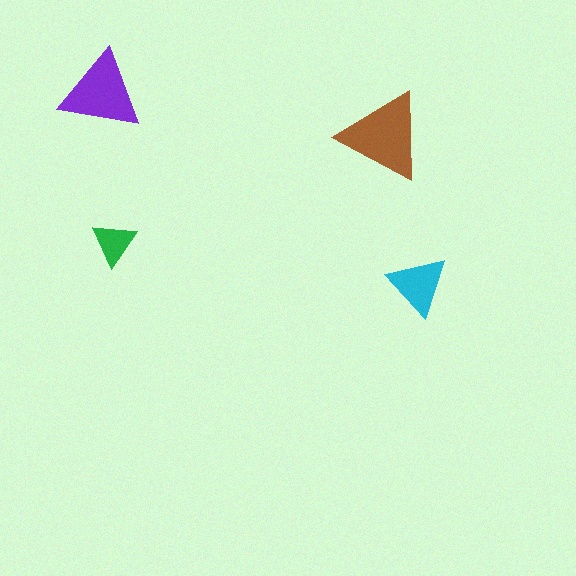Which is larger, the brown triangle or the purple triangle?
The brown one.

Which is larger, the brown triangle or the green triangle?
The brown one.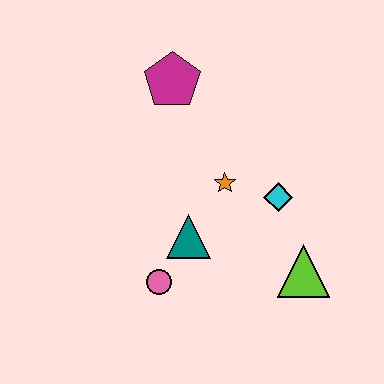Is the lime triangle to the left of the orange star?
No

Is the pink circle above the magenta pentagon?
No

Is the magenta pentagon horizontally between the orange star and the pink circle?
Yes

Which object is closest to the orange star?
The cyan diamond is closest to the orange star.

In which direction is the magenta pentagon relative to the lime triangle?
The magenta pentagon is above the lime triangle.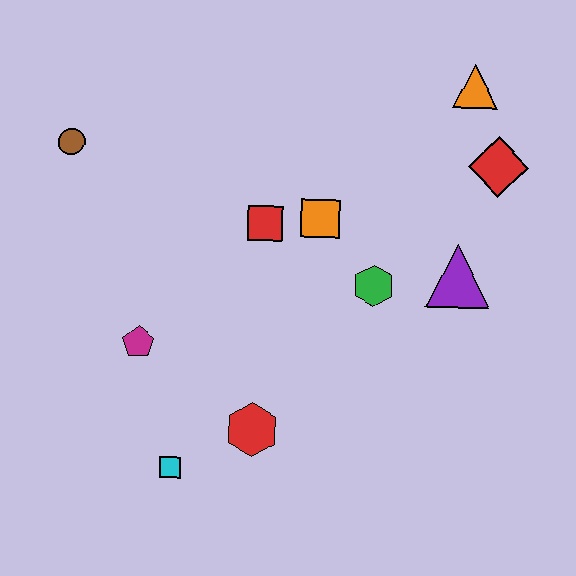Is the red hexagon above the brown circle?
No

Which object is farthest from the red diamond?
The cyan square is farthest from the red diamond.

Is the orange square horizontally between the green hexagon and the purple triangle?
No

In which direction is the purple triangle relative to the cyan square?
The purple triangle is to the right of the cyan square.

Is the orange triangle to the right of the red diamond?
No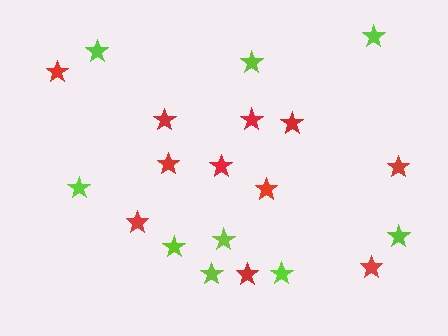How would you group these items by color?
There are 2 groups: one group of lime stars (9) and one group of red stars (11).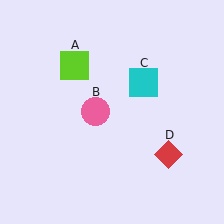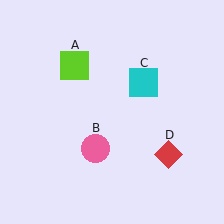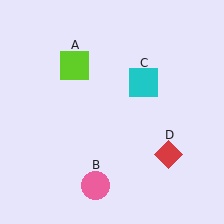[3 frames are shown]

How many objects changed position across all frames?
1 object changed position: pink circle (object B).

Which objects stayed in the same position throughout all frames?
Lime square (object A) and cyan square (object C) and red diamond (object D) remained stationary.